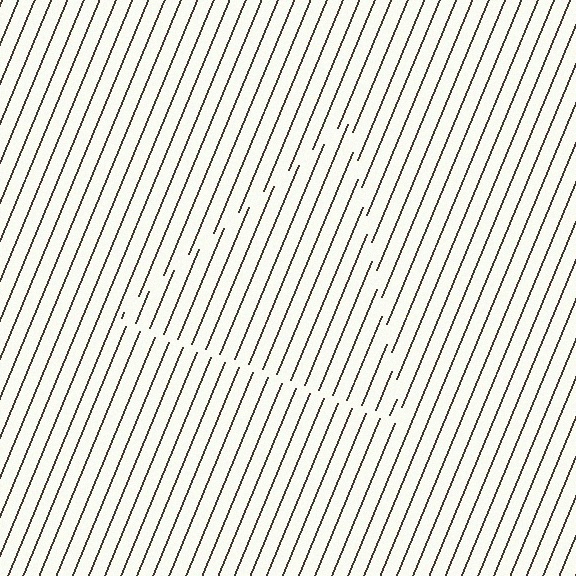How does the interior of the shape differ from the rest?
The interior of the shape contains the same grating, shifted by half a period — the contour is defined by the phase discontinuity where line-ends from the inner and outer gratings abut.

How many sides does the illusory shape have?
3 sides — the line-ends trace a triangle.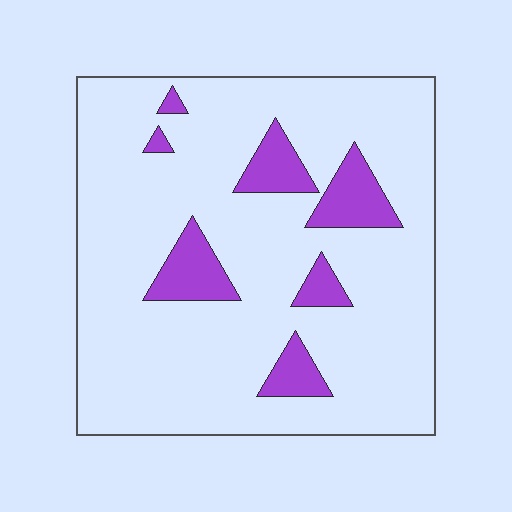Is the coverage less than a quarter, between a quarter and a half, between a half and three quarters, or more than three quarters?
Less than a quarter.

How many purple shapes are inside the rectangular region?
7.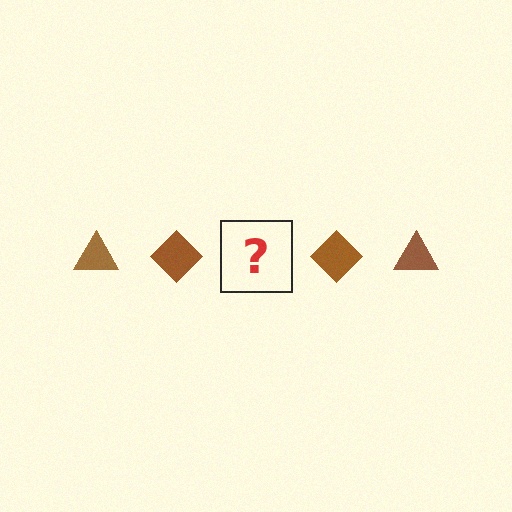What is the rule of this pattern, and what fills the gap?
The rule is that the pattern cycles through triangle, diamond shapes in brown. The gap should be filled with a brown triangle.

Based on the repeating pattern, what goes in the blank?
The blank should be a brown triangle.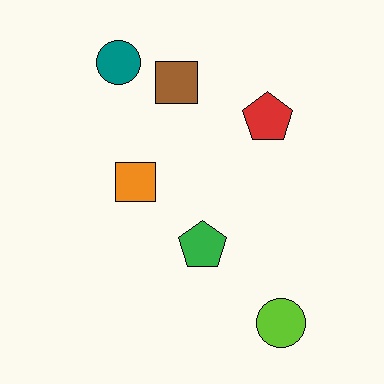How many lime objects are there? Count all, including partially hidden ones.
There is 1 lime object.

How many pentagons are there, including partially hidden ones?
There are 2 pentagons.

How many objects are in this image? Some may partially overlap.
There are 6 objects.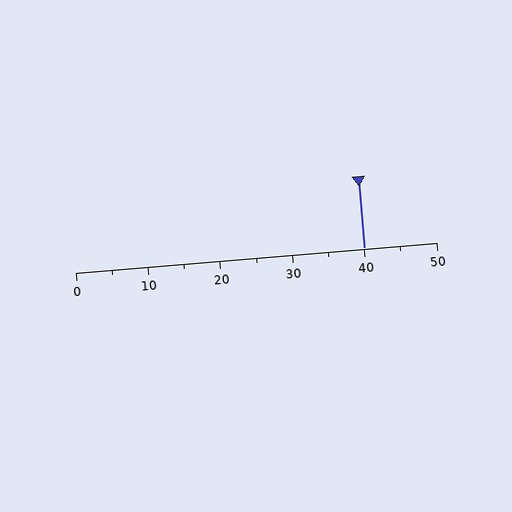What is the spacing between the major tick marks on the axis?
The major ticks are spaced 10 apart.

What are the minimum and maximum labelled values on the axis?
The axis runs from 0 to 50.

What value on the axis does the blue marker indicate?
The marker indicates approximately 40.